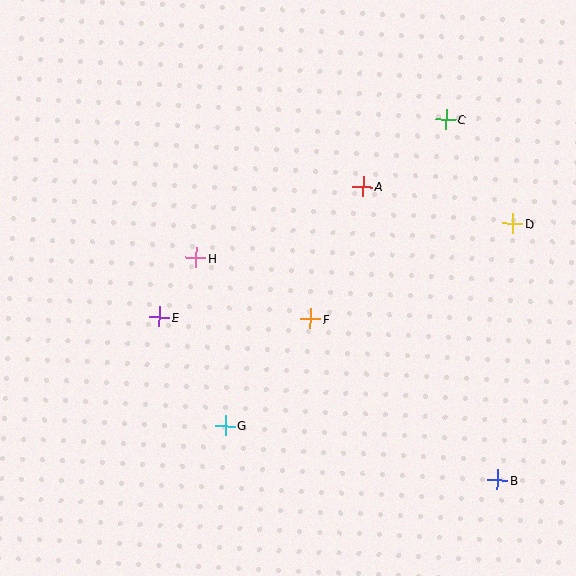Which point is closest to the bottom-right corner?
Point B is closest to the bottom-right corner.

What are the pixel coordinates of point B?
Point B is at (497, 480).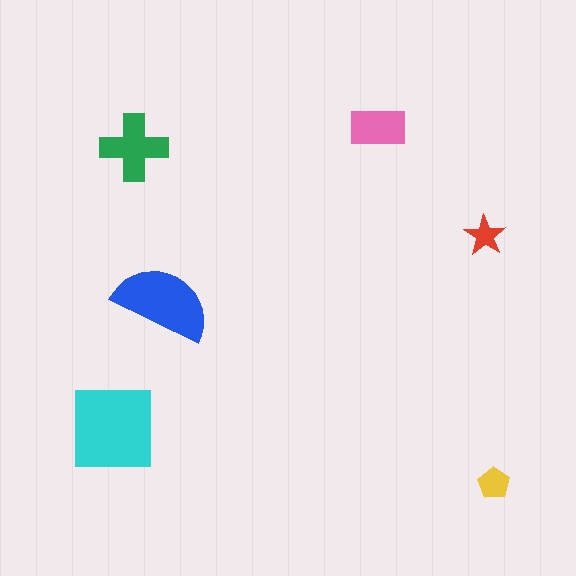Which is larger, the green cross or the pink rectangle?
The green cross.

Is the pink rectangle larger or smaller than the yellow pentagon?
Larger.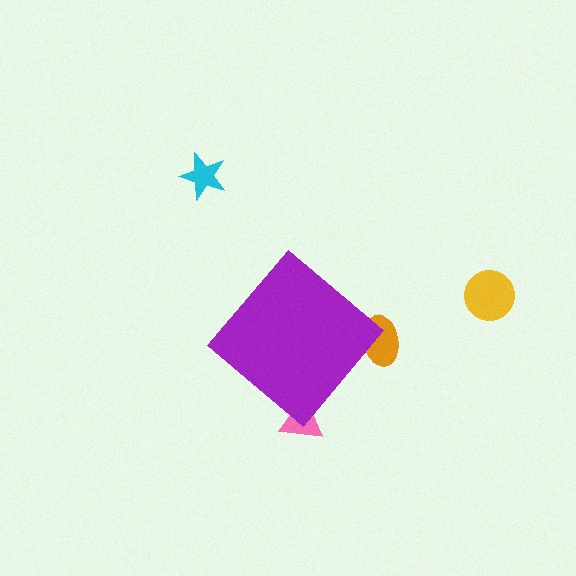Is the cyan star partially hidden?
No, the cyan star is fully visible.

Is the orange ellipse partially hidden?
Yes, the orange ellipse is partially hidden behind the purple diamond.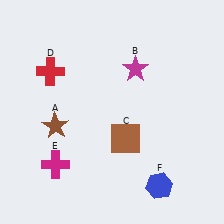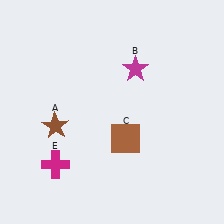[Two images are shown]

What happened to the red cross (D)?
The red cross (D) was removed in Image 2. It was in the top-left area of Image 1.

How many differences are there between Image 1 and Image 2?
There are 2 differences between the two images.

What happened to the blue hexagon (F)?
The blue hexagon (F) was removed in Image 2. It was in the bottom-right area of Image 1.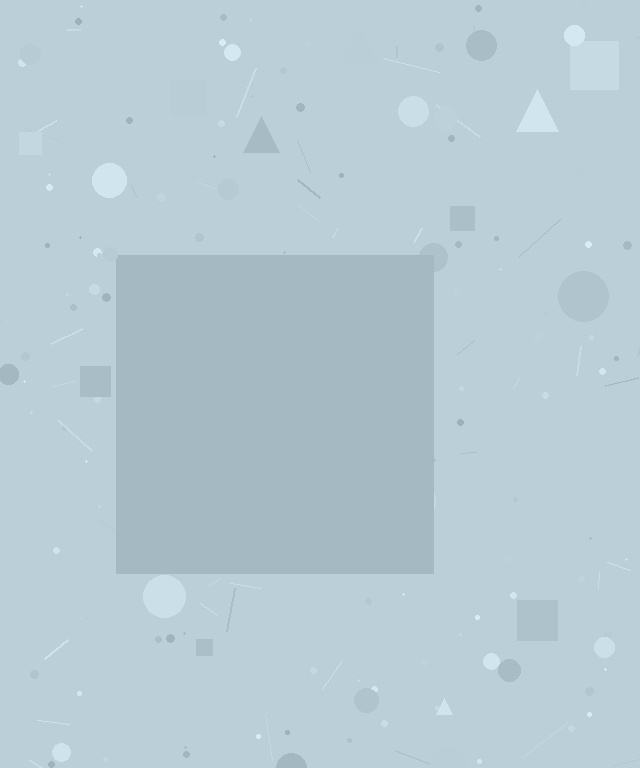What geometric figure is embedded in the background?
A square is embedded in the background.